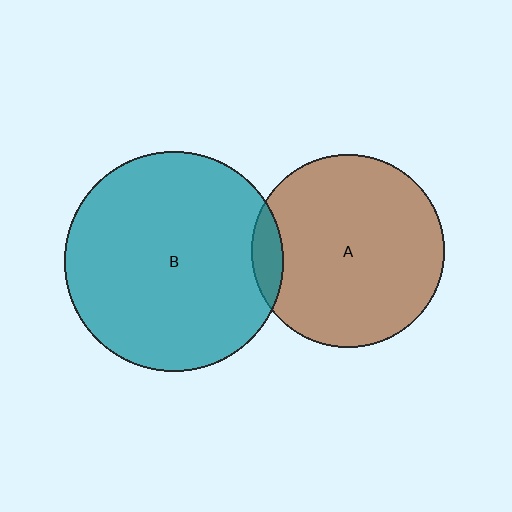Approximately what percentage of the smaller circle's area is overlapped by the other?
Approximately 10%.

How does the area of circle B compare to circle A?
Approximately 1.3 times.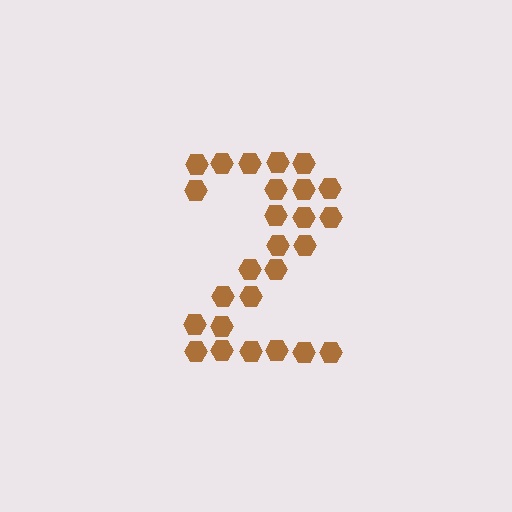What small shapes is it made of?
It is made of small hexagons.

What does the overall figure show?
The overall figure shows the digit 2.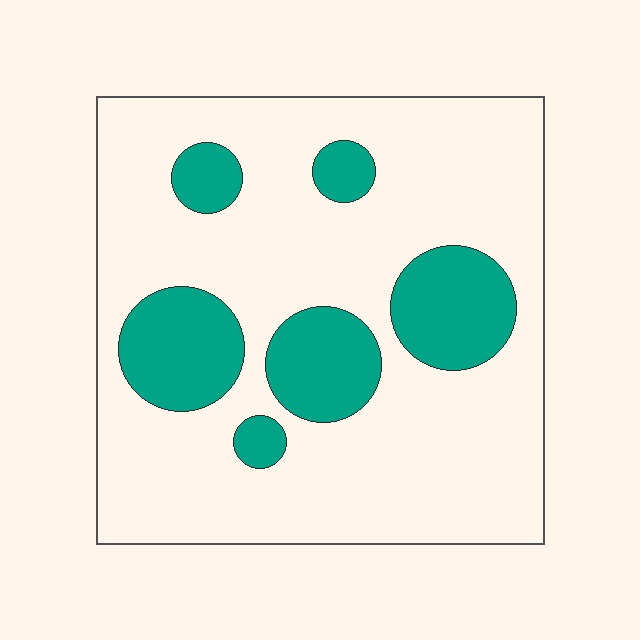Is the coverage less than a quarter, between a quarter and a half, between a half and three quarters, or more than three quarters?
Less than a quarter.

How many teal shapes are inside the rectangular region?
6.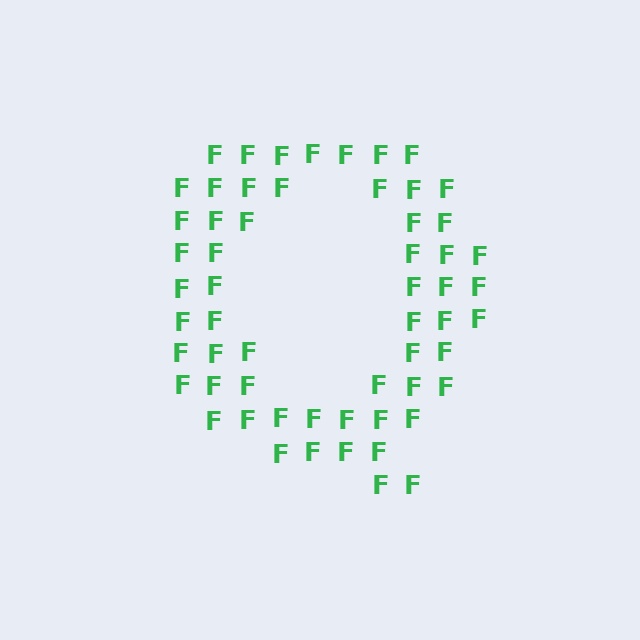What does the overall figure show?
The overall figure shows the letter Q.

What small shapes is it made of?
It is made of small letter F's.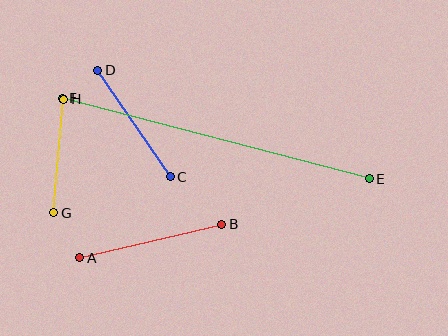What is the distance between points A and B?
The distance is approximately 146 pixels.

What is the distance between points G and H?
The distance is approximately 114 pixels.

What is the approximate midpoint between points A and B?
The midpoint is at approximately (151, 241) pixels.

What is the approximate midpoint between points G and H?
The midpoint is at approximately (59, 156) pixels.